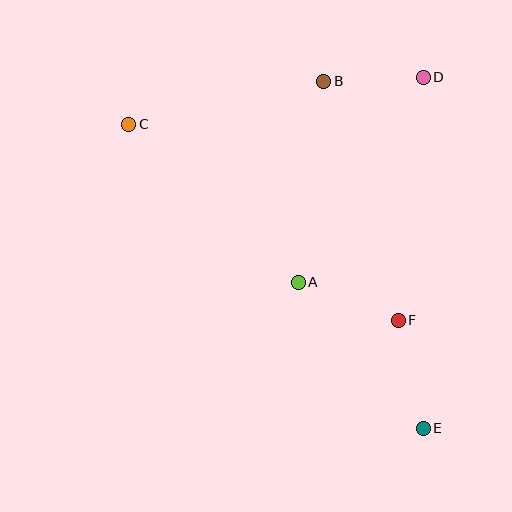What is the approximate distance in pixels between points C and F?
The distance between C and F is approximately 333 pixels.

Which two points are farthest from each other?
Points C and E are farthest from each other.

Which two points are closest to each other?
Points B and D are closest to each other.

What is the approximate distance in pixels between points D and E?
The distance between D and E is approximately 351 pixels.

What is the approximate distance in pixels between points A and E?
The distance between A and E is approximately 192 pixels.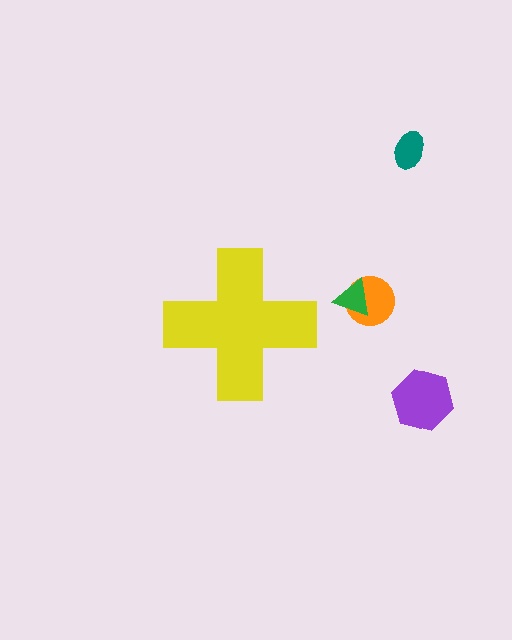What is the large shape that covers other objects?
A yellow cross.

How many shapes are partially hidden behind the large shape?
0 shapes are partially hidden.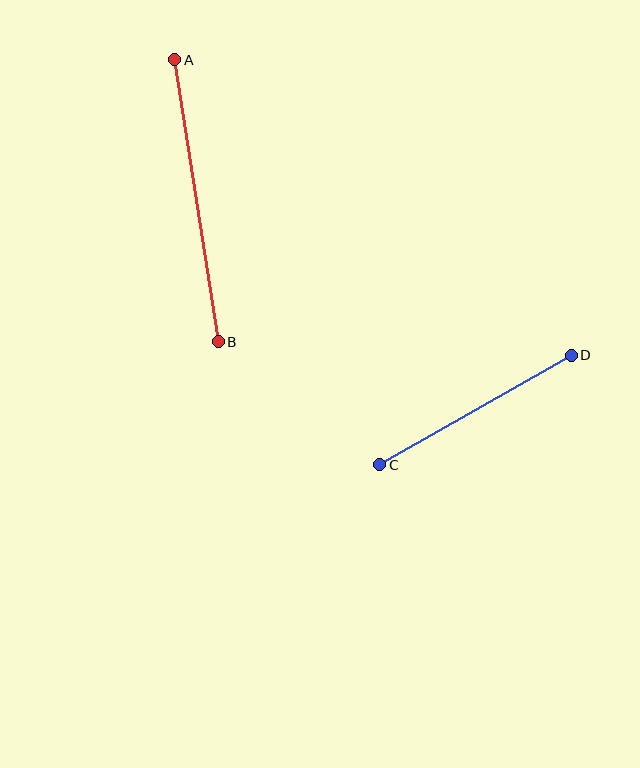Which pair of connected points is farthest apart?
Points A and B are farthest apart.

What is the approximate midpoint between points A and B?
The midpoint is at approximately (197, 201) pixels.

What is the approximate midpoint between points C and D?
The midpoint is at approximately (475, 410) pixels.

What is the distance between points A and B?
The distance is approximately 285 pixels.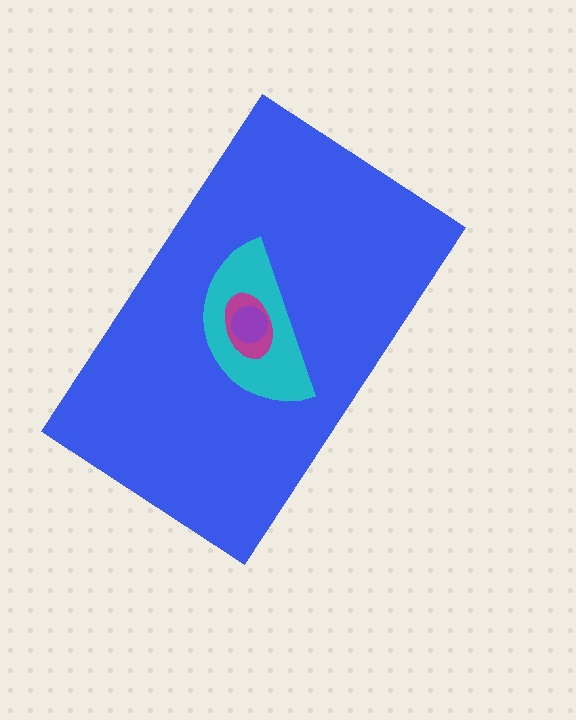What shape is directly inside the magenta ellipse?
The purple circle.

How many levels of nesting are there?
4.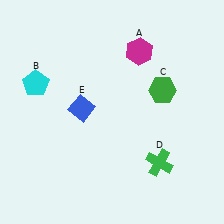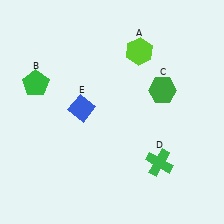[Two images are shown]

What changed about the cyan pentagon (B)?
In Image 1, B is cyan. In Image 2, it changed to green.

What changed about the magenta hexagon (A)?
In Image 1, A is magenta. In Image 2, it changed to lime.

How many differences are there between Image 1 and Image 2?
There are 2 differences between the two images.